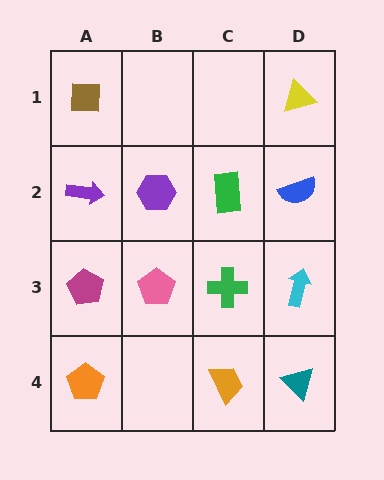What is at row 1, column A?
A brown square.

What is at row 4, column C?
An orange trapezoid.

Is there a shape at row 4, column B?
No, that cell is empty.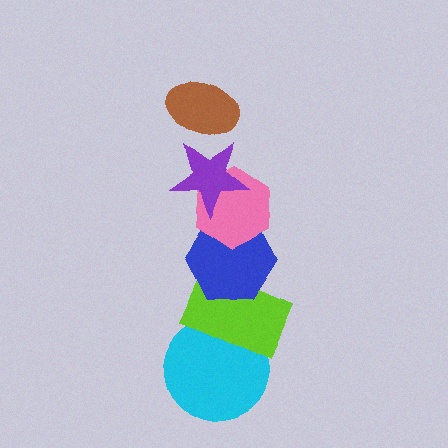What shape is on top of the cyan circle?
The lime rectangle is on top of the cyan circle.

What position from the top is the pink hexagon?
The pink hexagon is 3rd from the top.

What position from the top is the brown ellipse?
The brown ellipse is 1st from the top.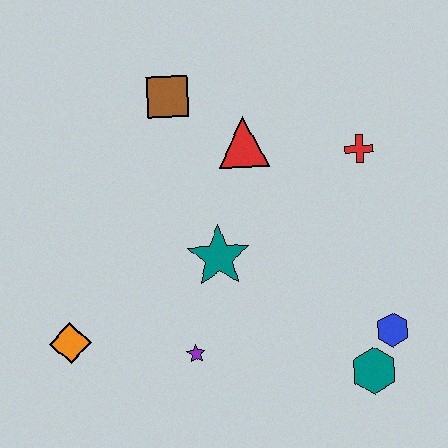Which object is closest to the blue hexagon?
The teal hexagon is closest to the blue hexagon.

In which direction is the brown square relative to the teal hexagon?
The brown square is above the teal hexagon.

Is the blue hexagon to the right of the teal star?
Yes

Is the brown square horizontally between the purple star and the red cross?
No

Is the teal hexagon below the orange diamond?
Yes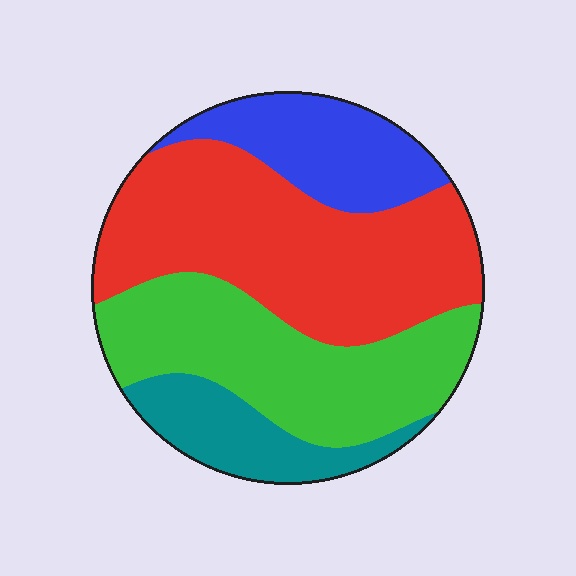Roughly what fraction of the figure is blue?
Blue takes up about one sixth (1/6) of the figure.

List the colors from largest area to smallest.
From largest to smallest: red, green, blue, teal.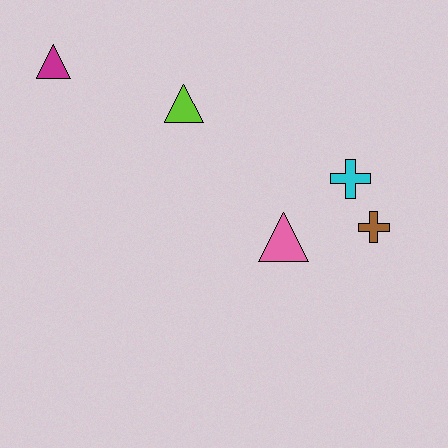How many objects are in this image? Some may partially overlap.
There are 5 objects.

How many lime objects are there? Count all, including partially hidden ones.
There is 1 lime object.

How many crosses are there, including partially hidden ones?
There are 2 crosses.